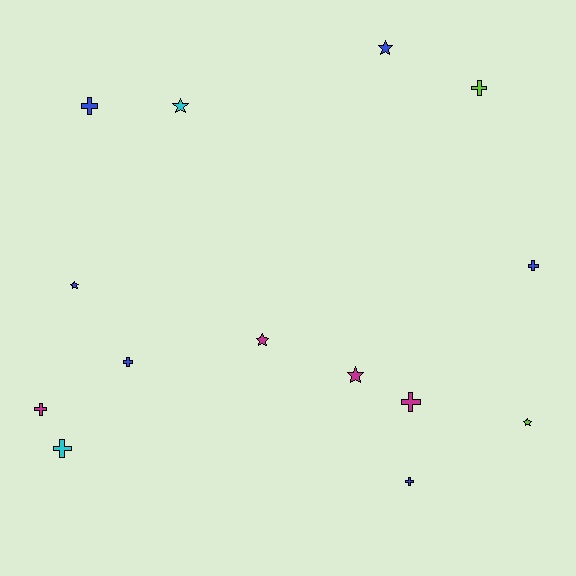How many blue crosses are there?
There are 4 blue crosses.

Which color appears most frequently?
Blue, with 6 objects.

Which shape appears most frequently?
Cross, with 8 objects.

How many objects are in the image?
There are 14 objects.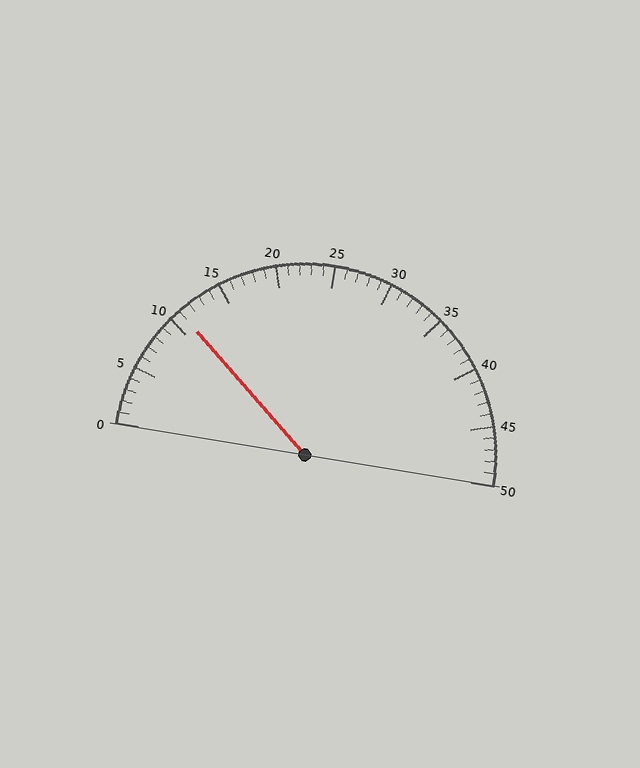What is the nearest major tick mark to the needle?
The nearest major tick mark is 10.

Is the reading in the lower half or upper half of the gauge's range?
The reading is in the lower half of the range (0 to 50).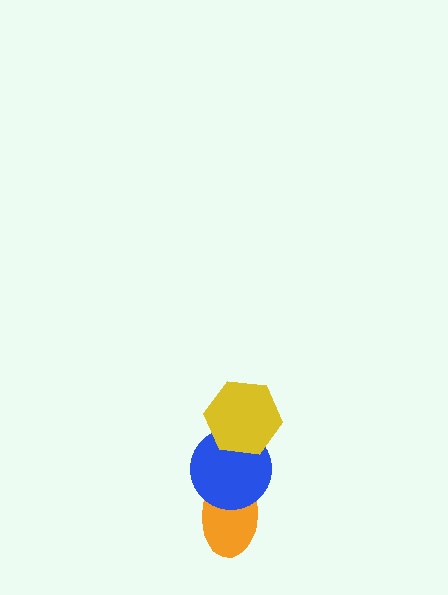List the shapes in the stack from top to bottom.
From top to bottom: the yellow hexagon, the blue circle, the orange ellipse.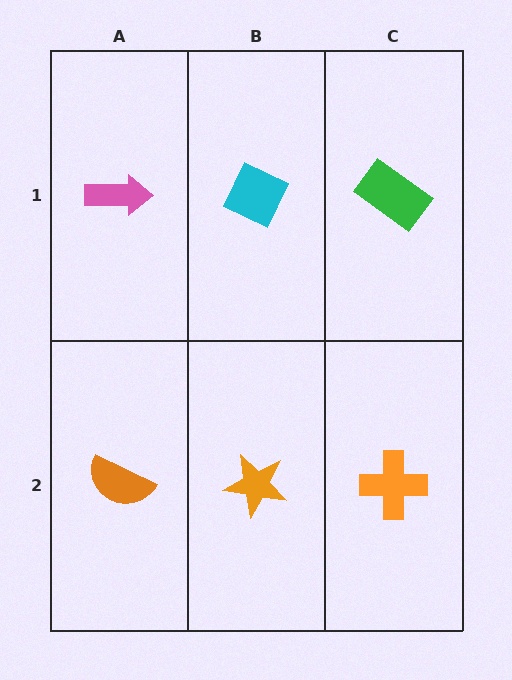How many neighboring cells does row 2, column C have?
2.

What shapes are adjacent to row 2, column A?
A pink arrow (row 1, column A), an orange star (row 2, column B).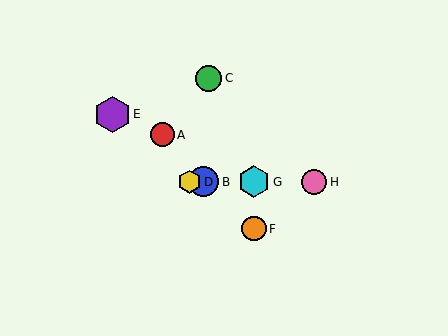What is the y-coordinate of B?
Object B is at y≈182.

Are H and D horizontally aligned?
Yes, both are at y≈182.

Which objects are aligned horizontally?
Objects B, D, G, H are aligned horizontally.